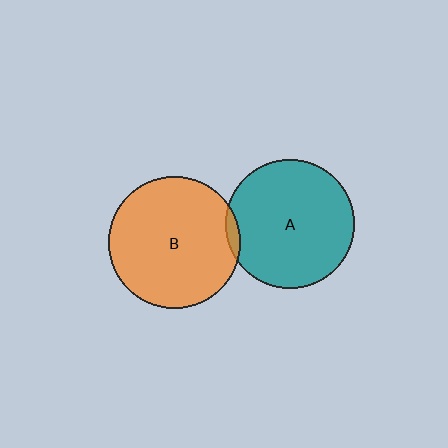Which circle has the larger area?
Circle B (orange).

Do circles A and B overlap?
Yes.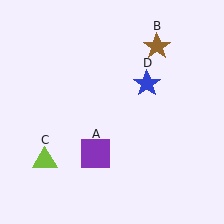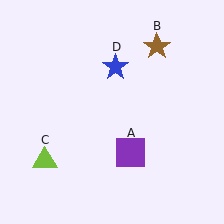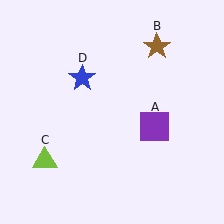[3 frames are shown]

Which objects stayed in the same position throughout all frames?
Brown star (object B) and lime triangle (object C) remained stationary.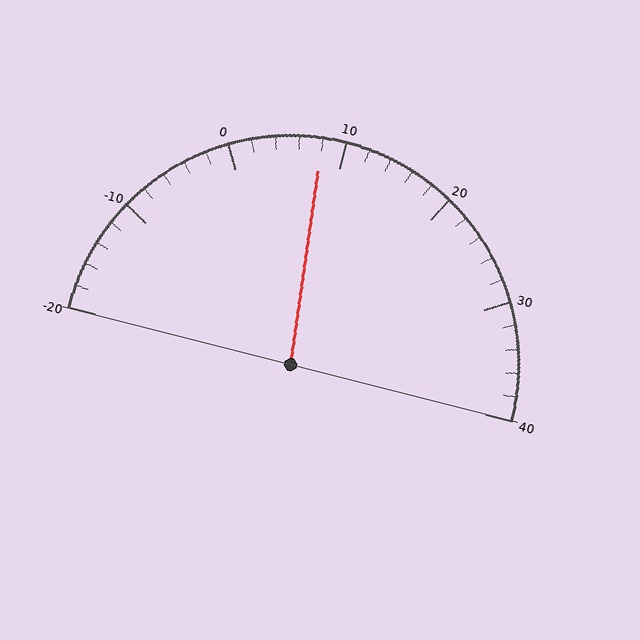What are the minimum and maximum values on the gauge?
The gauge ranges from -20 to 40.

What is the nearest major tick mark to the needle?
The nearest major tick mark is 10.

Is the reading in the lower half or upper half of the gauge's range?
The reading is in the lower half of the range (-20 to 40).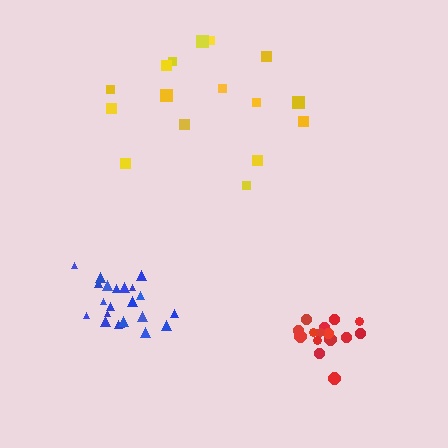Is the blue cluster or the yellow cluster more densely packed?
Blue.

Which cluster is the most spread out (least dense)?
Yellow.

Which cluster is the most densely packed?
Blue.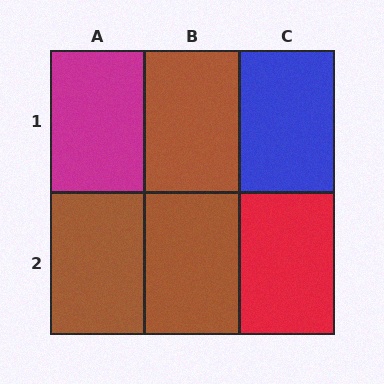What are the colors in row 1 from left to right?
Magenta, brown, blue.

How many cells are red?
1 cell is red.